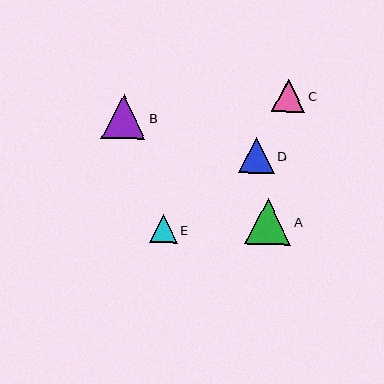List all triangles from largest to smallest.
From largest to smallest: A, B, D, C, E.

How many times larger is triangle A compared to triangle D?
Triangle A is approximately 1.3 times the size of triangle D.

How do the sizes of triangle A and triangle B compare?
Triangle A and triangle B are approximately the same size.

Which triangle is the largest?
Triangle A is the largest with a size of approximately 46 pixels.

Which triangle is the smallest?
Triangle E is the smallest with a size of approximately 28 pixels.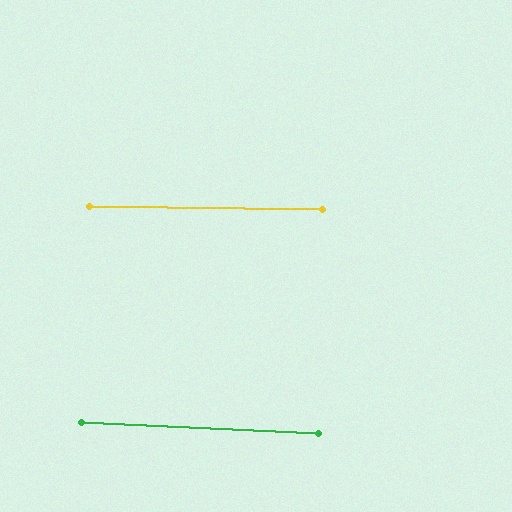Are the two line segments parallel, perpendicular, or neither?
Parallel — their directions differ by only 2.0°.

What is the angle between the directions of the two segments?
Approximately 2 degrees.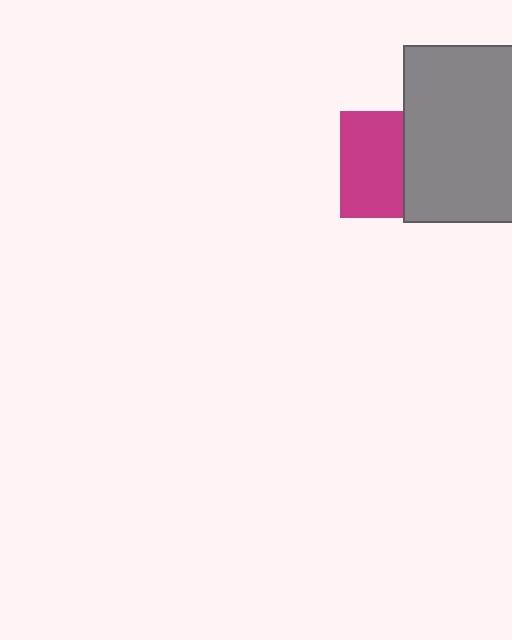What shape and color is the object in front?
The object in front is a gray rectangle.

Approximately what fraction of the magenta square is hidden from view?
Roughly 41% of the magenta square is hidden behind the gray rectangle.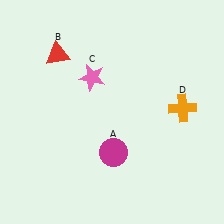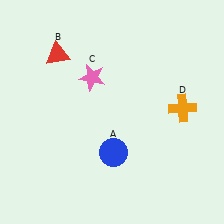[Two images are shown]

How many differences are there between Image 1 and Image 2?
There is 1 difference between the two images.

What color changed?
The circle (A) changed from magenta in Image 1 to blue in Image 2.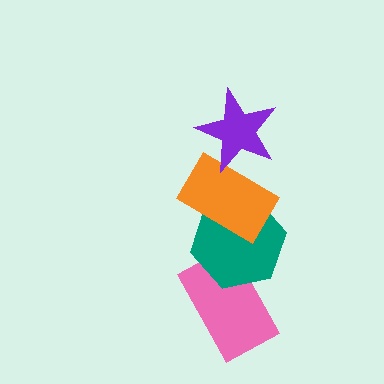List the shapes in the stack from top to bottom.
From top to bottom: the purple star, the orange rectangle, the teal hexagon, the pink rectangle.